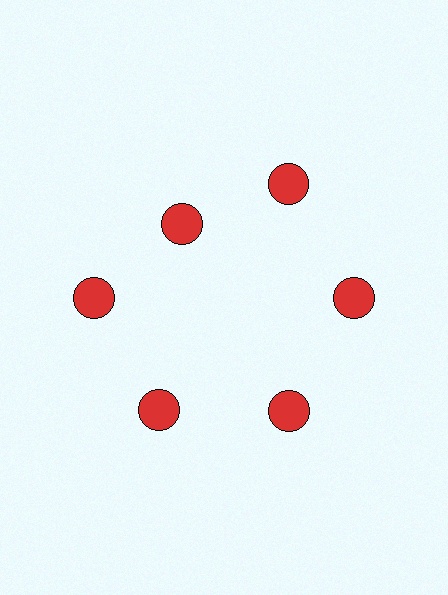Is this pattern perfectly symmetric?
No. The 6 red circles are arranged in a ring, but one element near the 11 o'clock position is pulled inward toward the center, breaking the 6-fold rotational symmetry.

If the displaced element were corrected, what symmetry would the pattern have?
It would have 6-fold rotational symmetry — the pattern would map onto itself every 60 degrees.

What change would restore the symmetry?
The symmetry would be restored by moving it outward, back onto the ring so that all 6 circles sit at equal angles and equal distance from the center.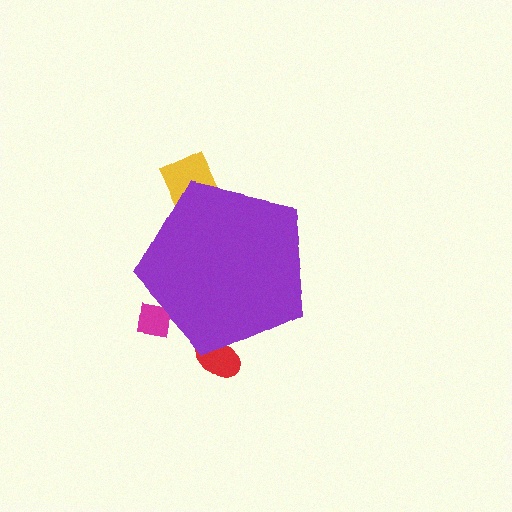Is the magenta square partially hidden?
Yes, the magenta square is partially hidden behind the purple pentagon.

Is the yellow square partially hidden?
Yes, the yellow square is partially hidden behind the purple pentagon.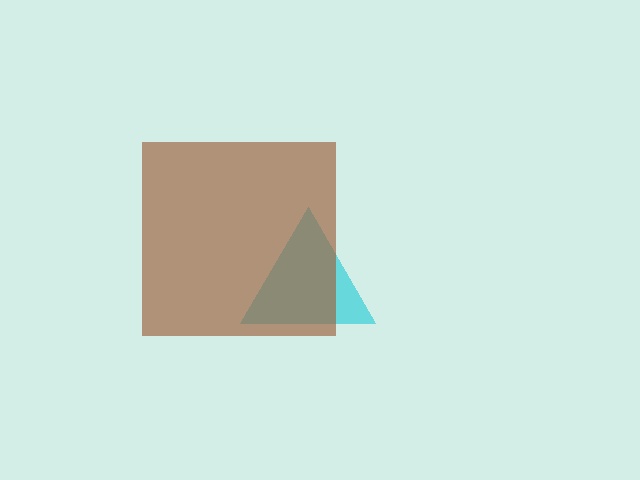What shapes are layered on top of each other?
The layered shapes are: a cyan triangle, a brown square.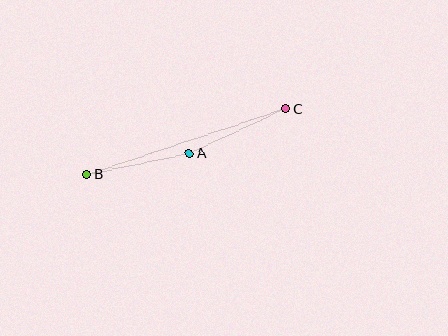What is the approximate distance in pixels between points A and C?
The distance between A and C is approximately 106 pixels.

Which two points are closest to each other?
Points A and B are closest to each other.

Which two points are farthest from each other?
Points B and C are farthest from each other.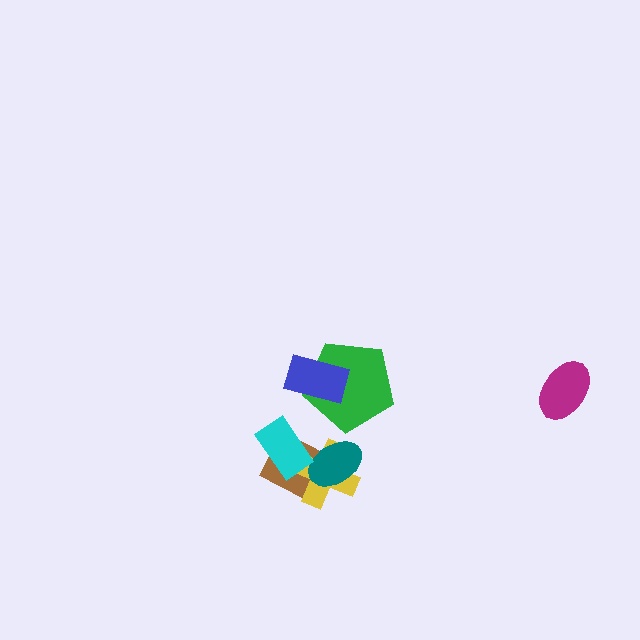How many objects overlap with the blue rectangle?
1 object overlaps with the blue rectangle.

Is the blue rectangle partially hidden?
No, no other shape covers it.